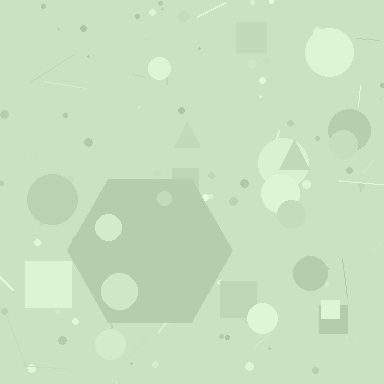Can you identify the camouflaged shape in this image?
The camouflaged shape is a hexagon.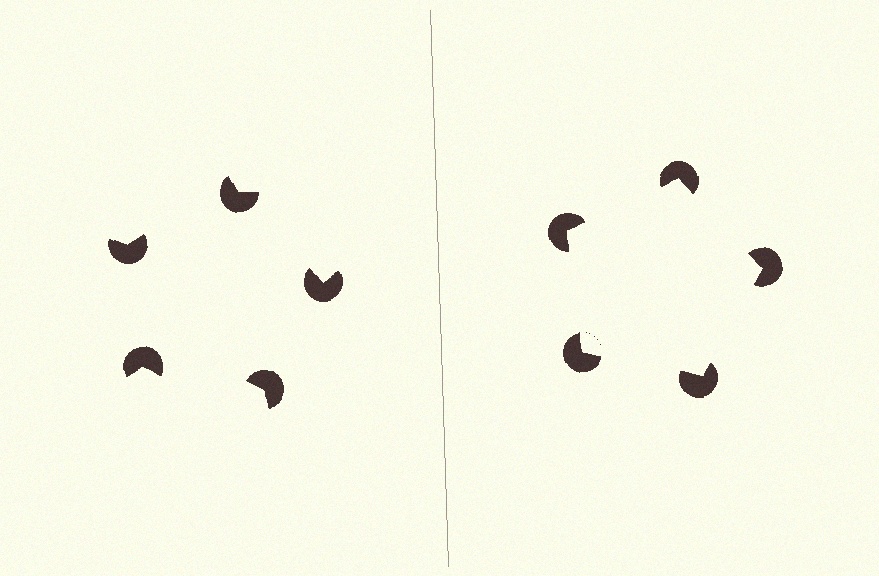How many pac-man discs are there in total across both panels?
10 — 5 on each side.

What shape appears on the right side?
An illusory pentagon.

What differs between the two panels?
The pac-man discs are positioned identically on both sides; only the wedge orientations differ. On the right they align to a pentagon; on the left they are misaligned.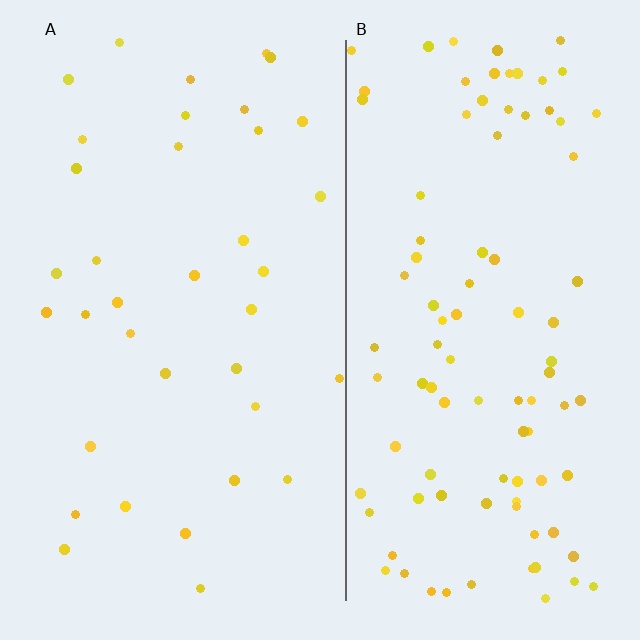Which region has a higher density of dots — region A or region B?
B (the right).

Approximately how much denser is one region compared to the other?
Approximately 2.7× — region B over region A.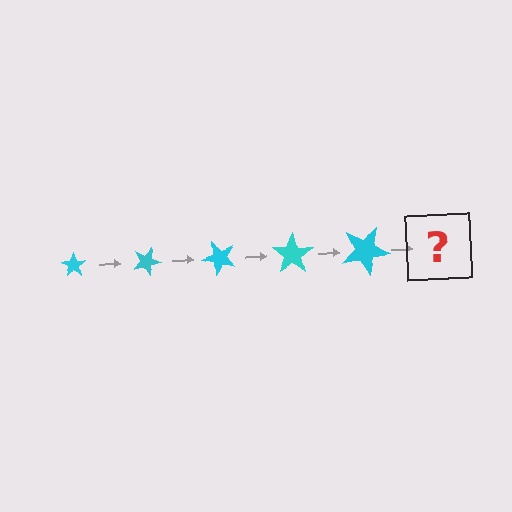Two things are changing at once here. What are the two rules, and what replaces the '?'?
The two rules are that the star grows larger each step and it rotates 25 degrees each step. The '?' should be a star, larger than the previous one and rotated 125 degrees from the start.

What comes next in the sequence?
The next element should be a star, larger than the previous one and rotated 125 degrees from the start.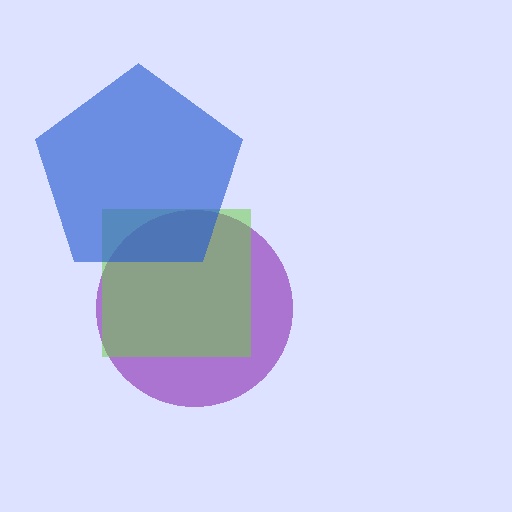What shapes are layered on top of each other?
The layered shapes are: a purple circle, a lime square, a blue pentagon.